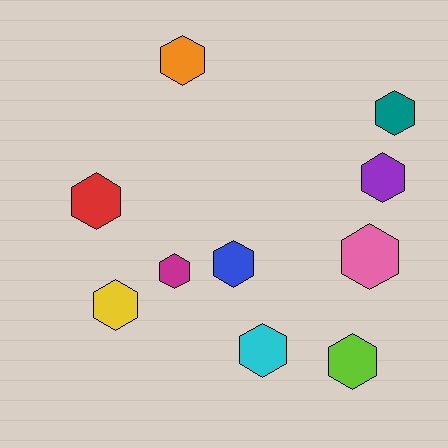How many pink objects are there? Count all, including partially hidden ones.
There is 1 pink object.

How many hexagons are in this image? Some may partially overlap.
There are 10 hexagons.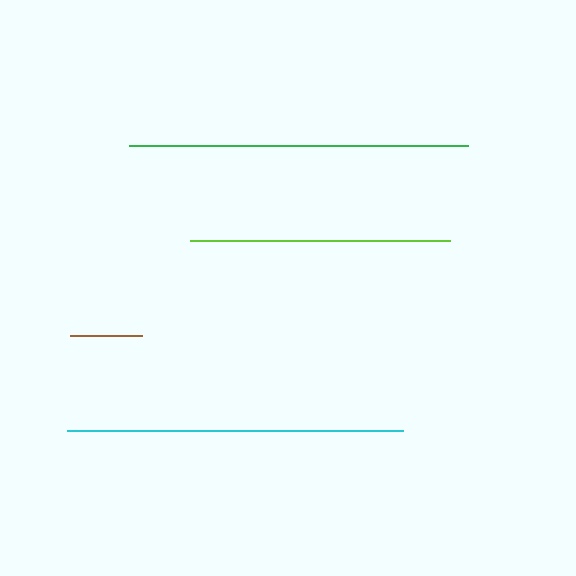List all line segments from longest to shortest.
From longest to shortest: green, cyan, lime, brown.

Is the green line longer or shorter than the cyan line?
The green line is longer than the cyan line.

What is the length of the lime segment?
The lime segment is approximately 259 pixels long.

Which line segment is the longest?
The green line is the longest at approximately 340 pixels.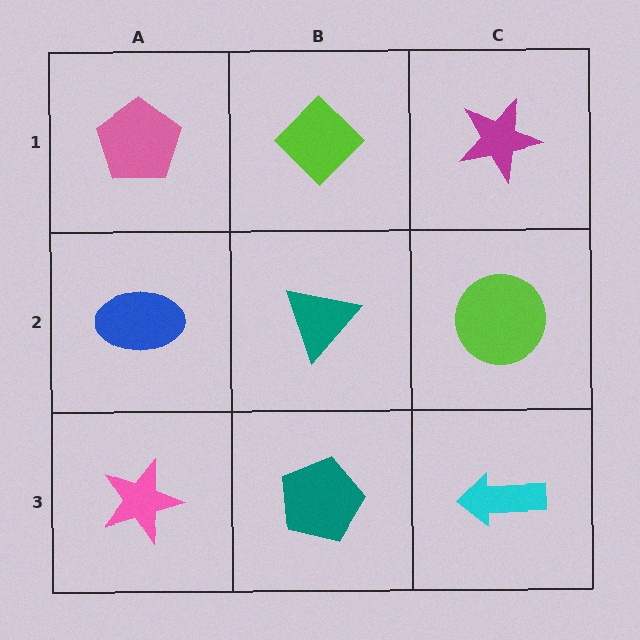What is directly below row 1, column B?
A teal triangle.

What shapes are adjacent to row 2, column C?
A magenta star (row 1, column C), a cyan arrow (row 3, column C), a teal triangle (row 2, column B).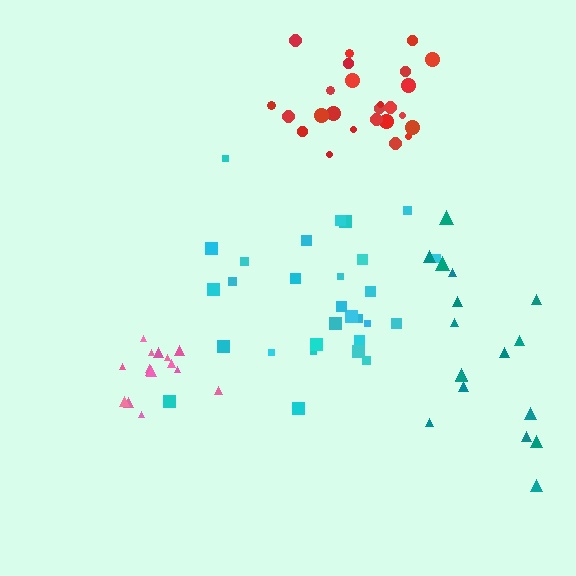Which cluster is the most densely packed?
Pink.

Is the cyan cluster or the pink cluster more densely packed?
Pink.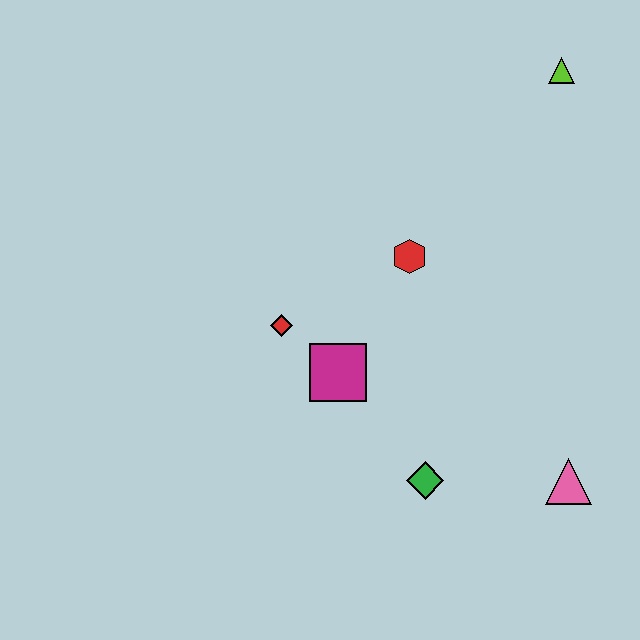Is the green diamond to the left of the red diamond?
No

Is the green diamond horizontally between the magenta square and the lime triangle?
Yes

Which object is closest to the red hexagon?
The magenta square is closest to the red hexagon.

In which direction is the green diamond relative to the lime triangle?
The green diamond is below the lime triangle.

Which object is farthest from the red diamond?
The lime triangle is farthest from the red diamond.